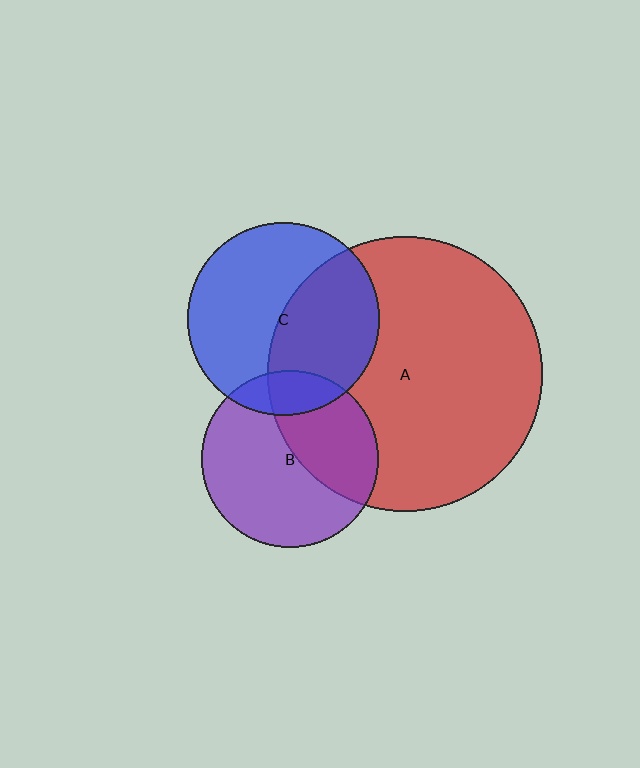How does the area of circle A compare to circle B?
Approximately 2.4 times.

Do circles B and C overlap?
Yes.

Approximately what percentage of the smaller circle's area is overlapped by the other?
Approximately 15%.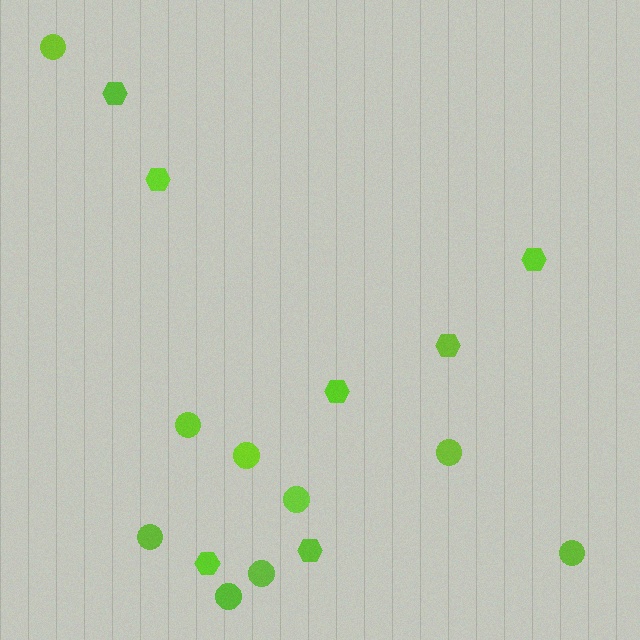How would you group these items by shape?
There are 2 groups: one group of hexagons (7) and one group of circles (9).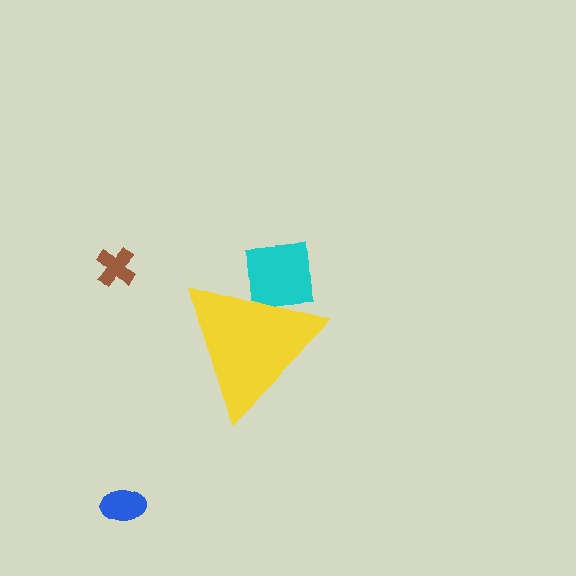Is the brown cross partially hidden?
No, the brown cross is fully visible.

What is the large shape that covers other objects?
A yellow triangle.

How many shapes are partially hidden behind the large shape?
1 shape is partially hidden.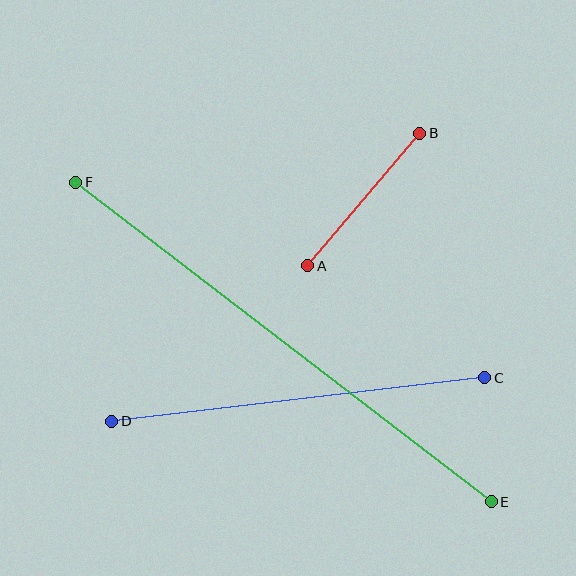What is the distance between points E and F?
The distance is approximately 524 pixels.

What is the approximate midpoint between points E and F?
The midpoint is at approximately (283, 342) pixels.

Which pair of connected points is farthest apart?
Points E and F are farthest apart.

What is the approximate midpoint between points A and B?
The midpoint is at approximately (364, 199) pixels.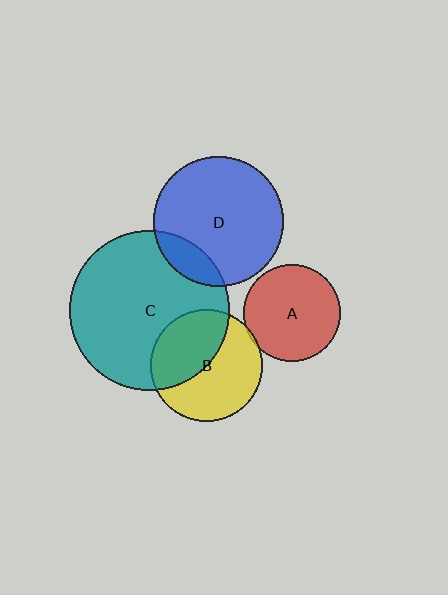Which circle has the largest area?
Circle C (teal).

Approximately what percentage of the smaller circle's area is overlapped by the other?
Approximately 15%.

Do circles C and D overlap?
Yes.